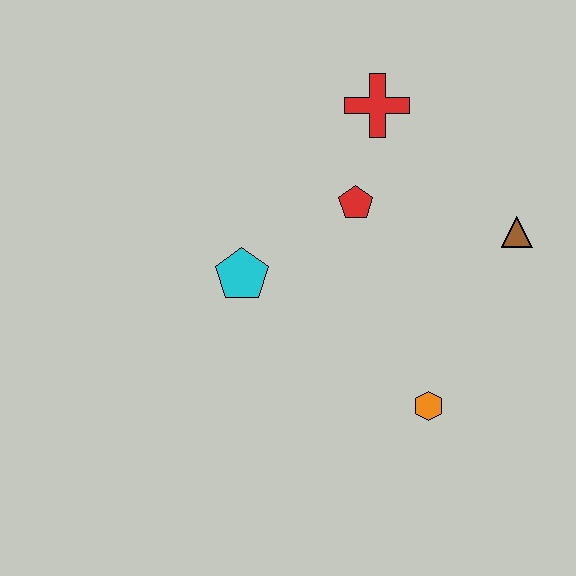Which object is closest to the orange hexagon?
The brown triangle is closest to the orange hexagon.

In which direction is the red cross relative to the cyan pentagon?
The red cross is above the cyan pentagon.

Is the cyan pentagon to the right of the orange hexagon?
No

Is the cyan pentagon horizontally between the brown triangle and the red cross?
No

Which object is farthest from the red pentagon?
The orange hexagon is farthest from the red pentagon.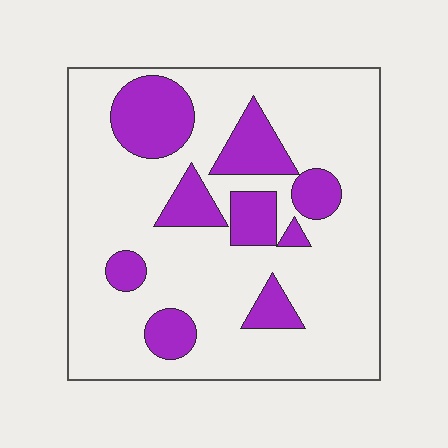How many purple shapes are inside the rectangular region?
9.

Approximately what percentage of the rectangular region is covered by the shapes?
Approximately 25%.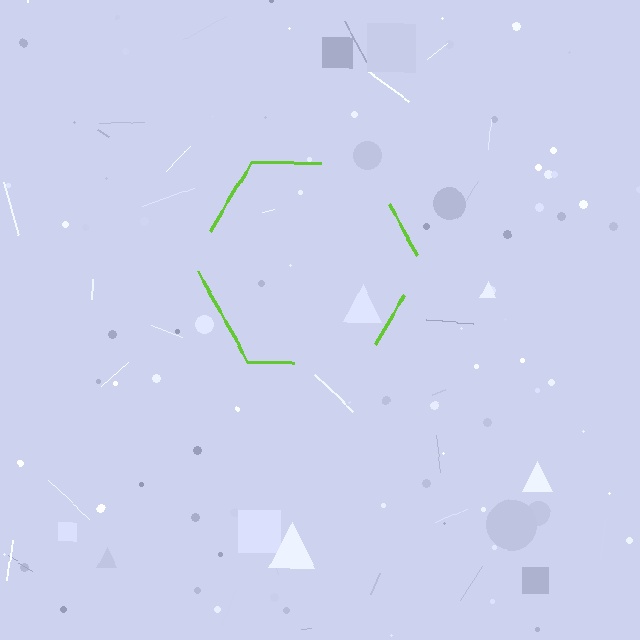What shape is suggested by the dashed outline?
The dashed outline suggests a hexagon.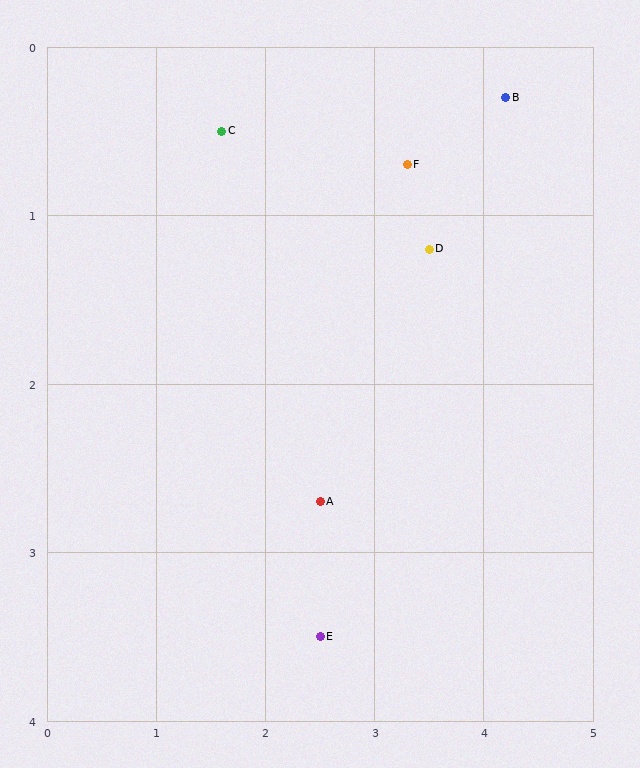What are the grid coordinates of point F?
Point F is at approximately (3.3, 0.7).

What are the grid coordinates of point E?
Point E is at approximately (2.5, 3.5).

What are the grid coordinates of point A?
Point A is at approximately (2.5, 2.7).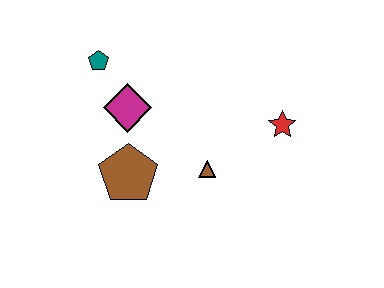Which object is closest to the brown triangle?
The brown pentagon is closest to the brown triangle.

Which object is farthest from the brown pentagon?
The red star is farthest from the brown pentagon.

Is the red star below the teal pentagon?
Yes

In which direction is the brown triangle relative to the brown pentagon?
The brown triangle is to the right of the brown pentagon.